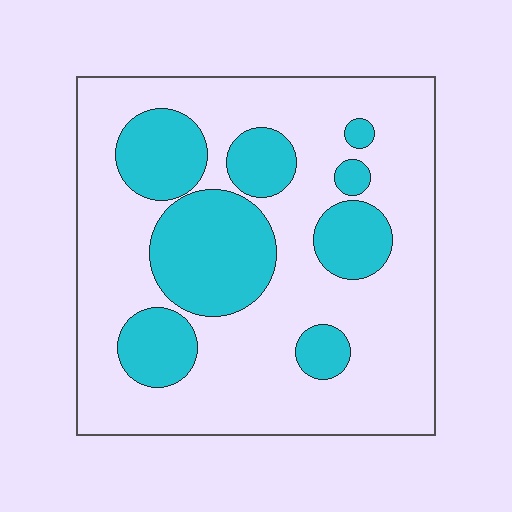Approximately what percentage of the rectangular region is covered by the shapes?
Approximately 30%.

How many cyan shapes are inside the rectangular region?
8.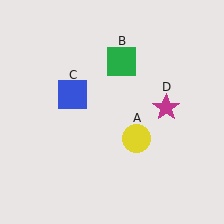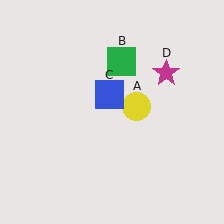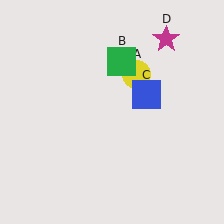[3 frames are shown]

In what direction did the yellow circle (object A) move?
The yellow circle (object A) moved up.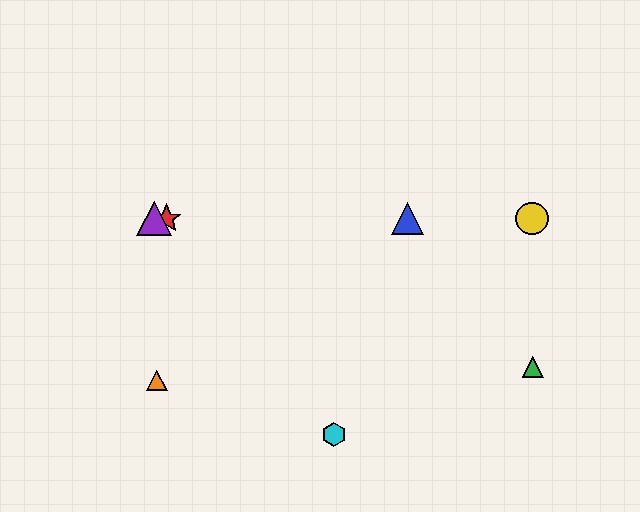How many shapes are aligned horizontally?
4 shapes (the red star, the blue triangle, the yellow circle, the purple triangle) are aligned horizontally.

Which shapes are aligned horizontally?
The red star, the blue triangle, the yellow circle, the purple triangle are aligned horizontally.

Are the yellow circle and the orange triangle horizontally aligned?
No, the yellow circle is at y≈219 and the orange triangle is at y≈380.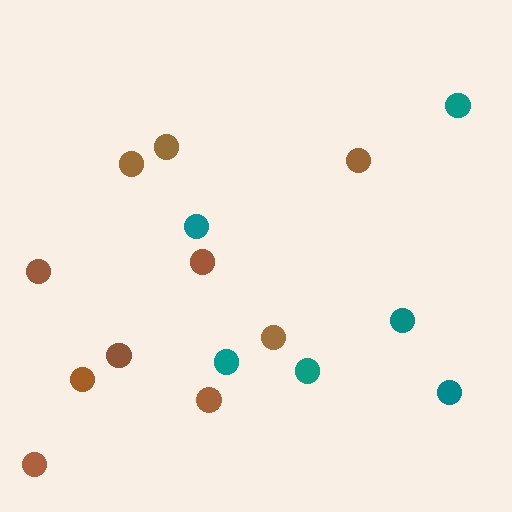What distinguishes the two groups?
There are 2 groups: one group of brown circles (10) and one group of teal circles (6).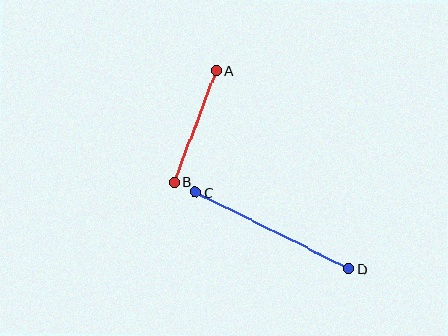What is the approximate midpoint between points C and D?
The midpoint is at approximately (272, 231) pixels.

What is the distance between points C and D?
The distance is approximately 172 pixels.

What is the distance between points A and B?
The distance is approximately 120 pixels.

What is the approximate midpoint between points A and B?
The midpoint is at approximately (195, 127) pixels.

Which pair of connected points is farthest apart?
Points C and D are farthest apart.